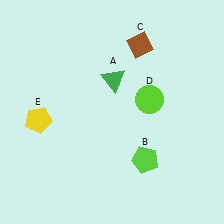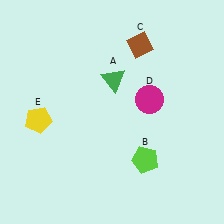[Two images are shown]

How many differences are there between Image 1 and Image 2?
There is 1 difference between the two images.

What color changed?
The circle (D) changed from lime in Image 1 to magenta in Image 2.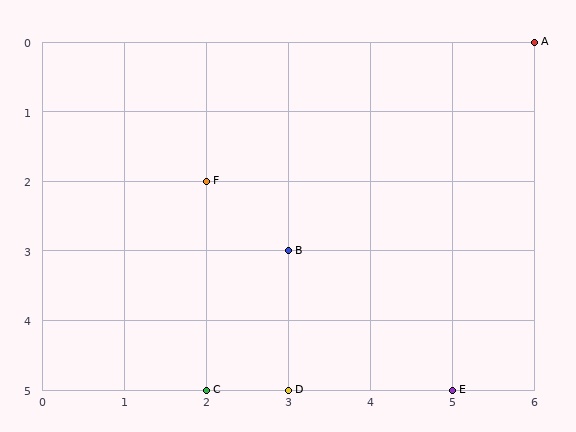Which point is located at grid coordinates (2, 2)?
Point F is at (2, 2).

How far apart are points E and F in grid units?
Points E and F are 3 columns and 3 rows apart (about 4.2 grid units diagonally).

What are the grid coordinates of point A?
Point A is at grid coordinates (6, 0).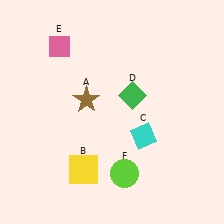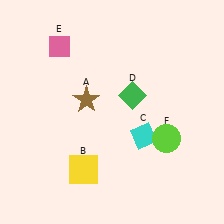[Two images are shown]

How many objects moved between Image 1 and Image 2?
1 object moved between the two images.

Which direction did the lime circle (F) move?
The lime circle (F) moved right.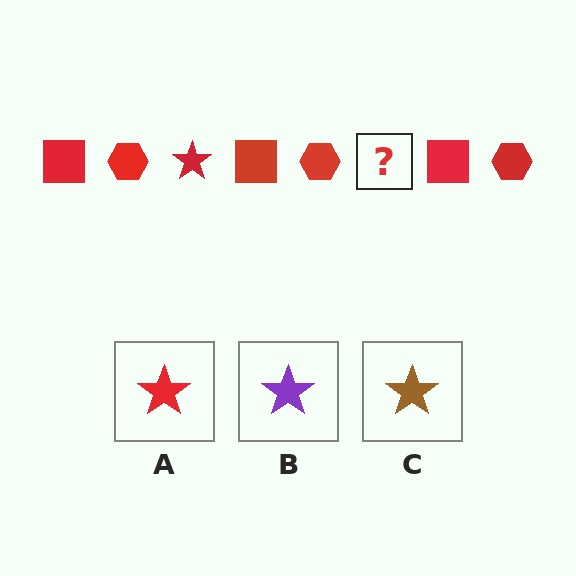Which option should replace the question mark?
Option A.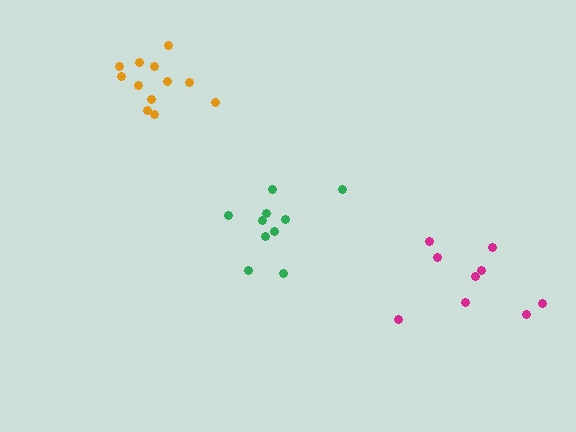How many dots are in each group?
Group 1: 12 dots, Group 2: 9 dots, Group 3: 10 dots (31 total).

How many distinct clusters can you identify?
There are 3 distinct clusters.